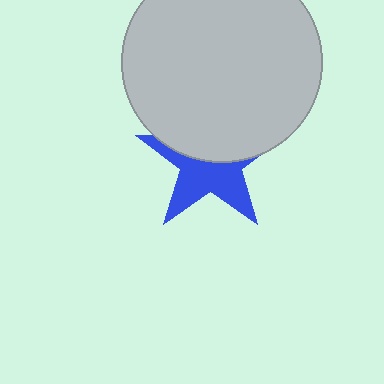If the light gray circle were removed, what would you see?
You would see the complete blue star.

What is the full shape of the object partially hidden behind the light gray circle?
The partially hidden object is a blue star.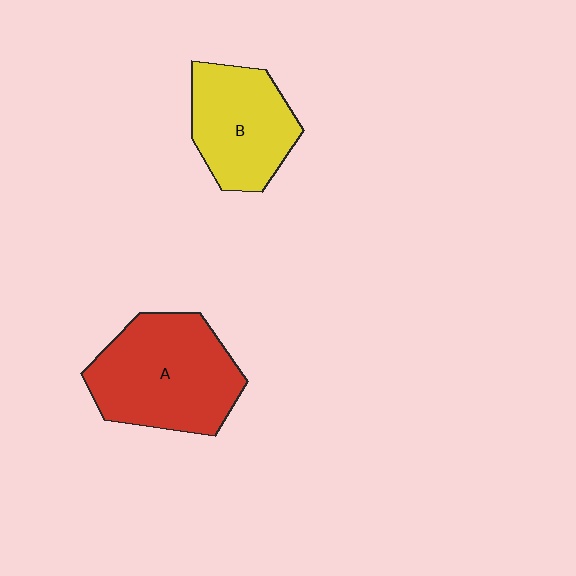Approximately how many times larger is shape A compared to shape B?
Approximately 1.3 times.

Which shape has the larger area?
Shape A (red).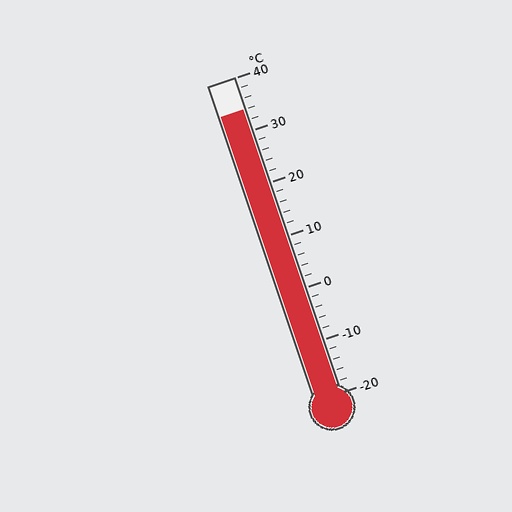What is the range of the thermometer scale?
The thermometer scale ranges from -20°C to 40°C.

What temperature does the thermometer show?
The thermometer shows approximately 34°C.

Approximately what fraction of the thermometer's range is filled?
The thermometer is filled to approximately 90% of its range.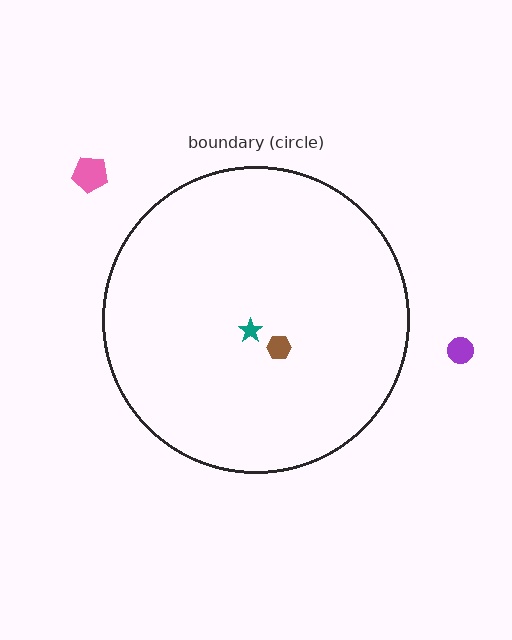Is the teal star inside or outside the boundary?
Inside.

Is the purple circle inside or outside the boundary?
Outside.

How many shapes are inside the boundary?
2 inside, 2 outside.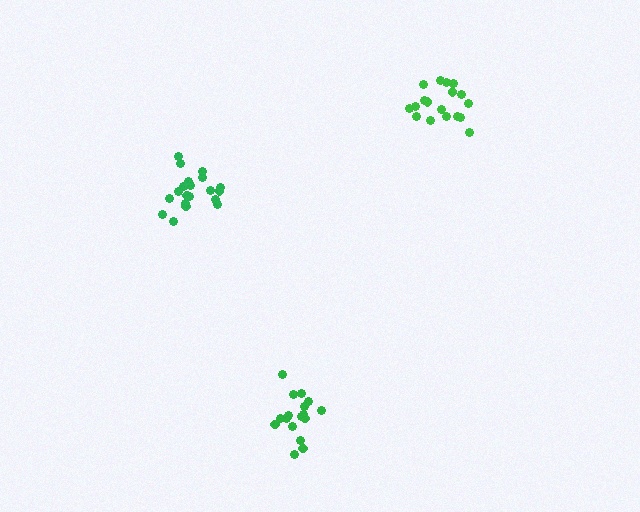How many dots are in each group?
Group 1: 17 dots, Group 2: 20 dots, Group 3: 18 dots (55 total).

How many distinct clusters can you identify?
There are 3 distinct clusters.